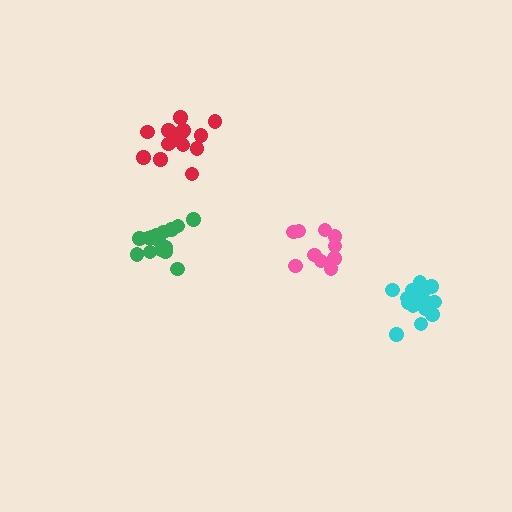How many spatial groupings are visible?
There are 4 spatial groupings.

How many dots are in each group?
Group 1: 16 dots, Group 2: 10 dots, Group 3: 15 dots, Group 4: 16 dots (57 total).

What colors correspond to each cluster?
The clusters are colored: red, pink, green, cyan.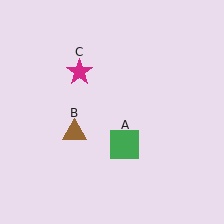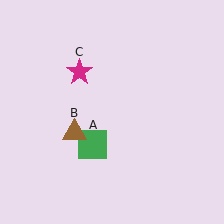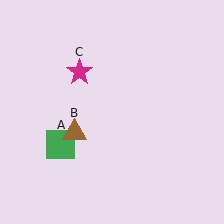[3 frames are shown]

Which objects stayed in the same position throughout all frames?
Brown triangle (object B) and magenta star (object C) remained stationary.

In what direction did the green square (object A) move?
The green square (object A) moved left.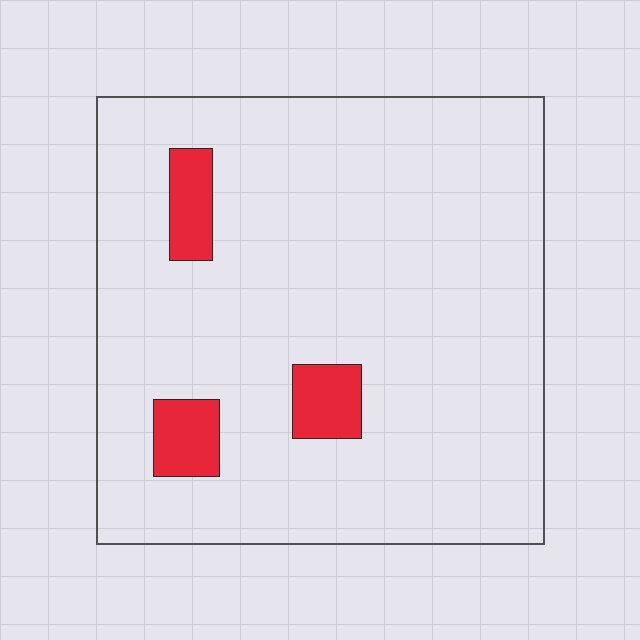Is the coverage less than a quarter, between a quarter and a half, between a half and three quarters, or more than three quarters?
Less than a quarter.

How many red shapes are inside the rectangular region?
3.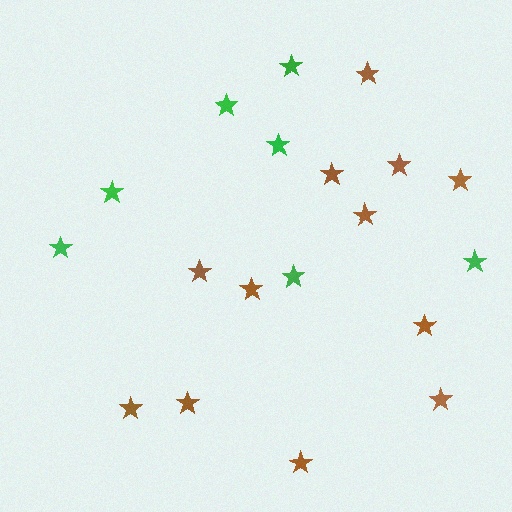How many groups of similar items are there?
There are 2 groups: one group of green stars (7) and one group of brown stars (12).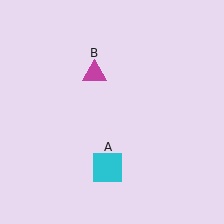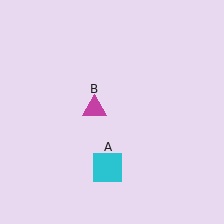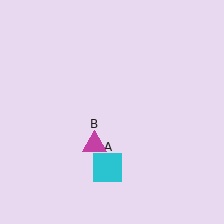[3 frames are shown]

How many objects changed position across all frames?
1 object changed position: magenta triangle (object B).